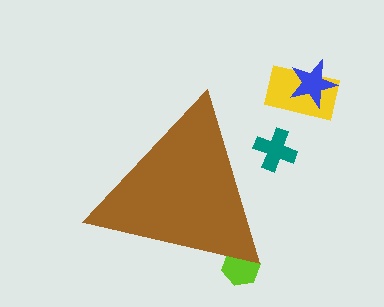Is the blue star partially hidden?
No, the blue star is fully visible.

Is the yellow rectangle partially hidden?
No, the yellow rectangle is fully visible.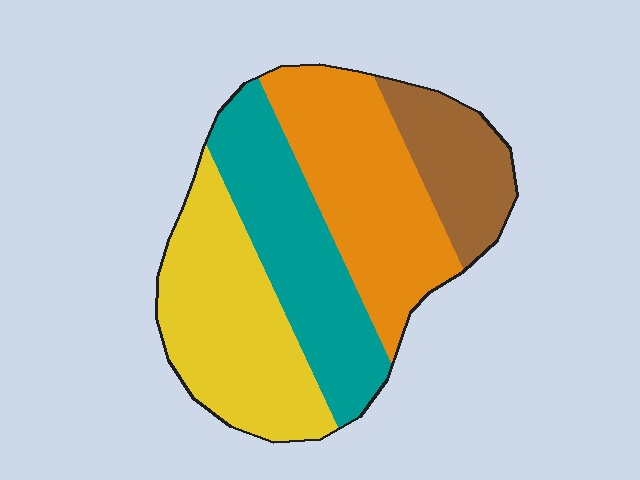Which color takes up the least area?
Brown, at roughly 15%.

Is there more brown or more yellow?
Yellow.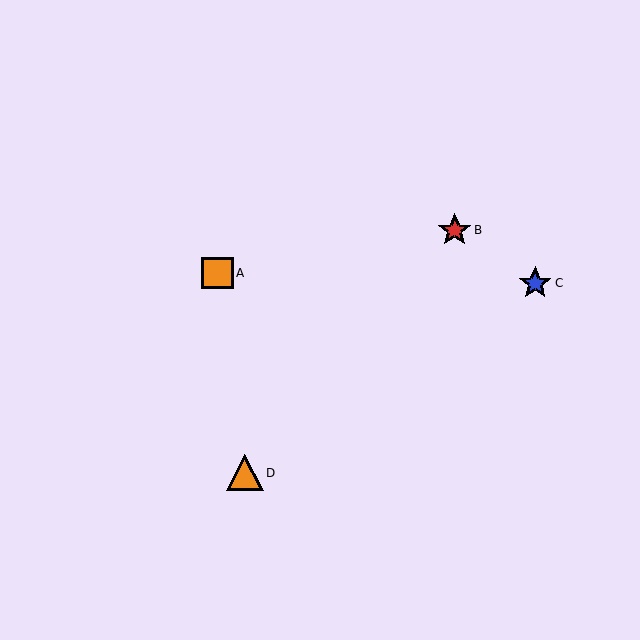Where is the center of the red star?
The center of the red star is at (455, 230).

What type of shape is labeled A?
Shape A is an orange square.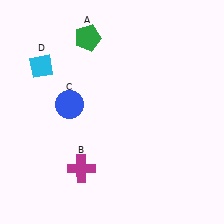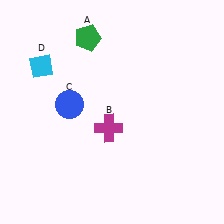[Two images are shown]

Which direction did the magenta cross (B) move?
The magenta cross (B) moved up.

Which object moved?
The magenta cross (B) moved up.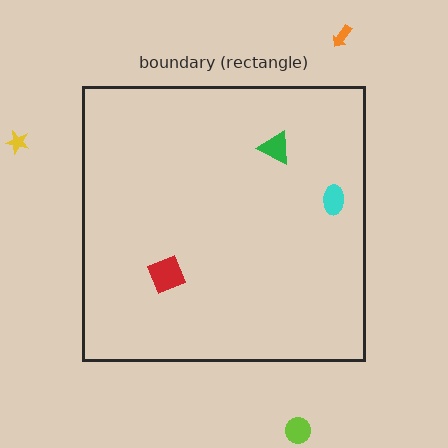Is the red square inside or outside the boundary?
Inside.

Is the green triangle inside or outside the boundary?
Inside.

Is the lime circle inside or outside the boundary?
Outside.